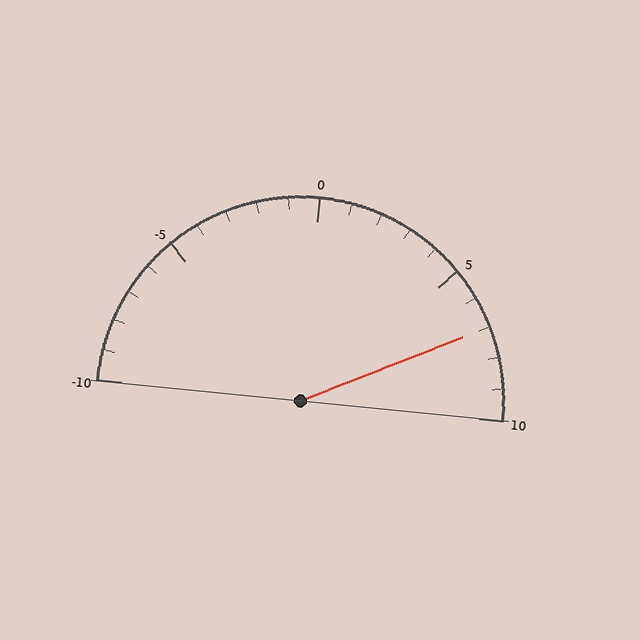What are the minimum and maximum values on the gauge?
The gauge ranges from -10 to 10.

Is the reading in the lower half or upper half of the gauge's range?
The reading is in the upper half of the range (-10 to 10).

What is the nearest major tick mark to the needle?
The nearest major tick mark is 5.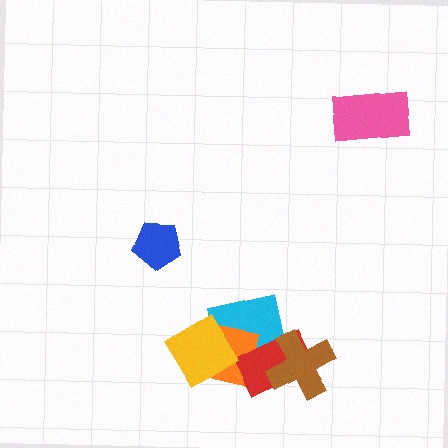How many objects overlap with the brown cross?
2 objects overlap with the brown cross.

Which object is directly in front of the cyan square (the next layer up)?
The orange square is directly in front of the cyan square.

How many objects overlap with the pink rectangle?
0 objects overlap with the pink rectangle.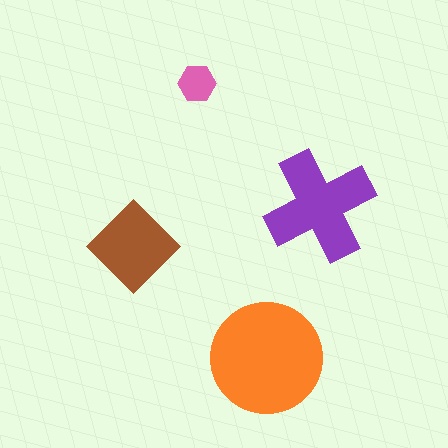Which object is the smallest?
The pink hexagon.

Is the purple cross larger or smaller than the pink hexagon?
Larger.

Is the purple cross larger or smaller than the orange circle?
Smaller.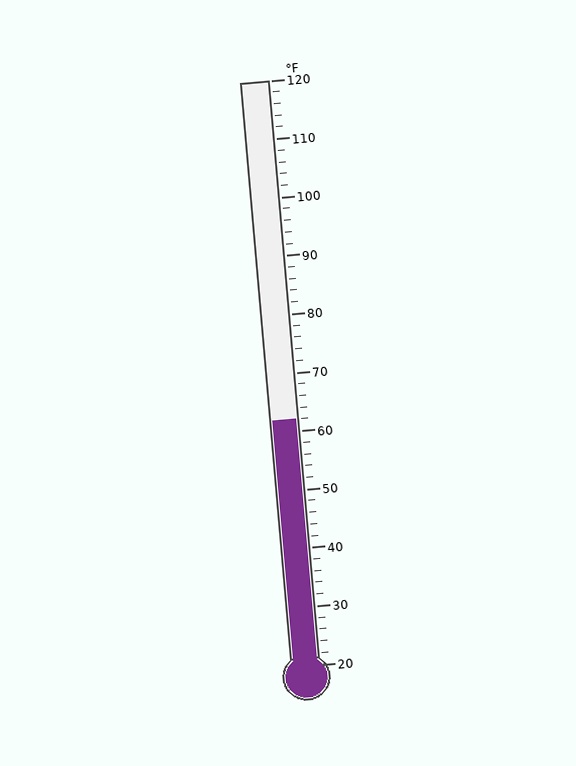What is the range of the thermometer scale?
The thermometer scale ranges from 20°F to 120°F.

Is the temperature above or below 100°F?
The temperature is below 100°F.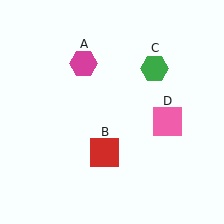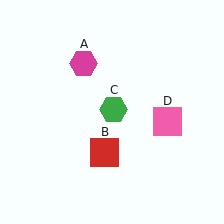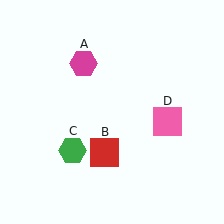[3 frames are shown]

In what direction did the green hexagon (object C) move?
The green hexagon (object C) moved down and to the left.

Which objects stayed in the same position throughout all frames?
Magenta hexagon (object A) and red square (object B) and pink square (object D) remained stationary.